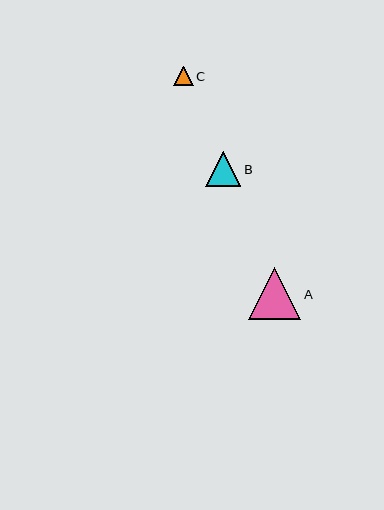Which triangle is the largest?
Triangle A is the largest with a size of approximately 52 pixels.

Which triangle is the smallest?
Triangle C is the smallest with a size of approximately 20 pixels.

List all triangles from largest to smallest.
From largest to smallest: A, B, C.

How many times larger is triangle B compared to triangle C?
Triangle B is approximately 1.8 times the size of triangle C.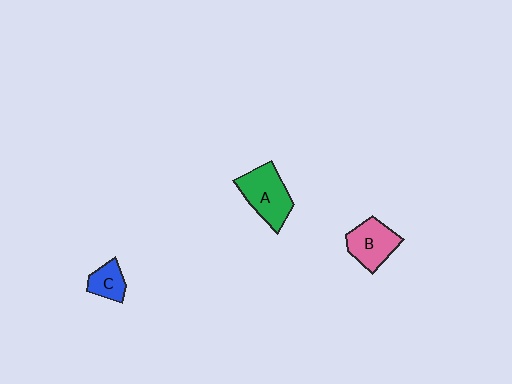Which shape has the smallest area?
Shape C (blue).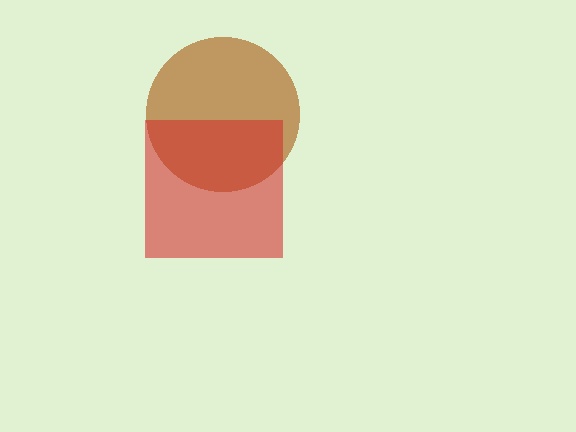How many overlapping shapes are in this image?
There are 2 overlapping shapes in the image.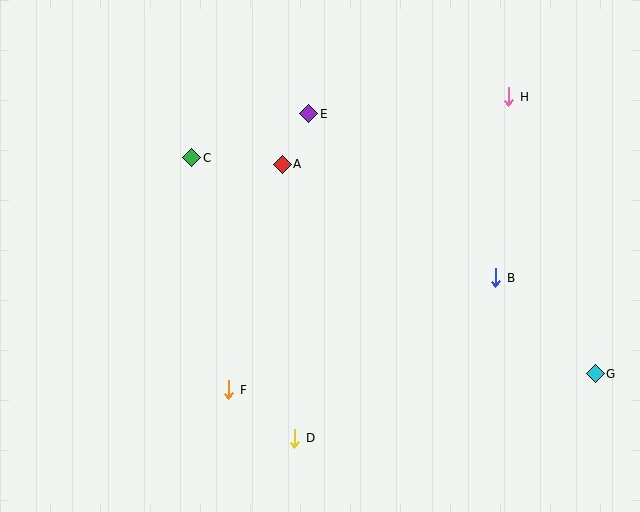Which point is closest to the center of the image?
Point A at (282, 164) is closest to the center.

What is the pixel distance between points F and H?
The distance between F and H is 406 pixels.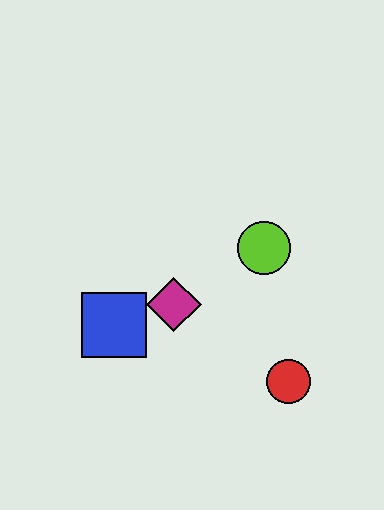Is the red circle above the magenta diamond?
No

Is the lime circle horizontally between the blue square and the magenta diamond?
No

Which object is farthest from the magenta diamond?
The red circle is farthest from the magenta diamond.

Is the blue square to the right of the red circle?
No